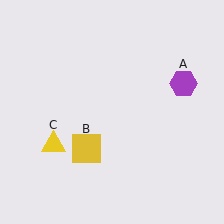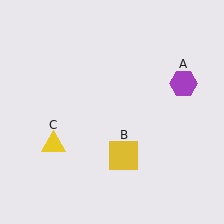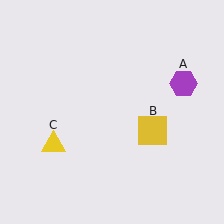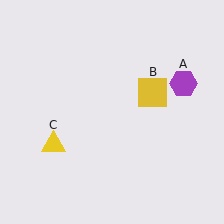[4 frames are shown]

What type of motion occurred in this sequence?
The yellow square (object B) rotated counterclockwise around the center of the scene.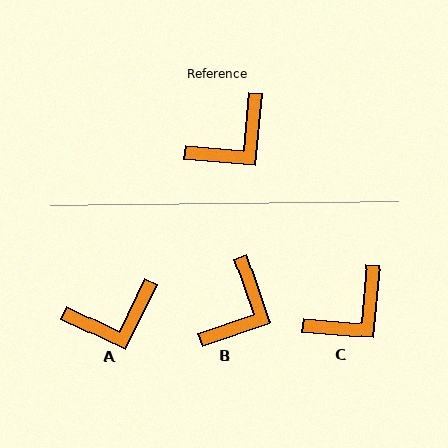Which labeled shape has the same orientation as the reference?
C.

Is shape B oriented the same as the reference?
No, it is off by about 23 degrees.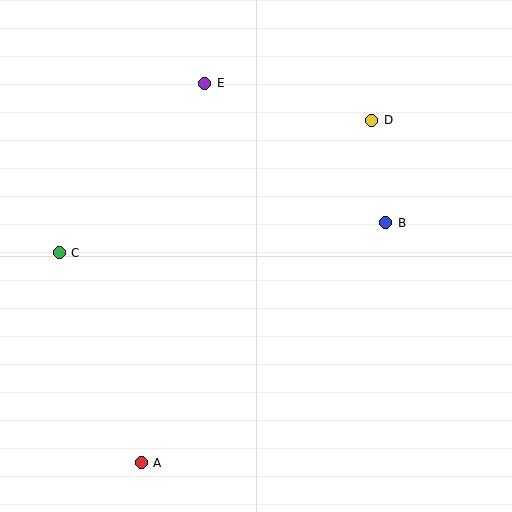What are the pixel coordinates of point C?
Point C is at (59, 253).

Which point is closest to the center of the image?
Point B at (386, 223) is closest to the center.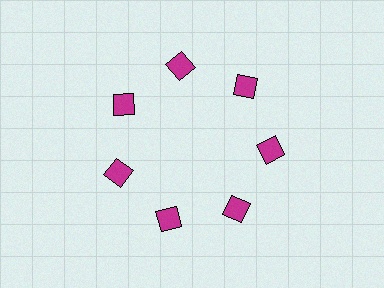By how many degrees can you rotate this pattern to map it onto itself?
The pattern maps onto itself every 51 degrees of rotation.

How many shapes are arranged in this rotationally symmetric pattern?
There are 7 shapes, arranged in 7 groups of 1.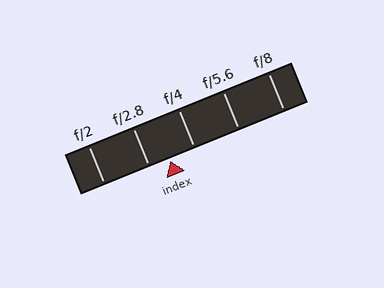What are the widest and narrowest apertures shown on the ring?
The widest aperture shown is f/2 and the narrowest is f/8.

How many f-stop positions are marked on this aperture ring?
There are 5 f-stop positions marked.